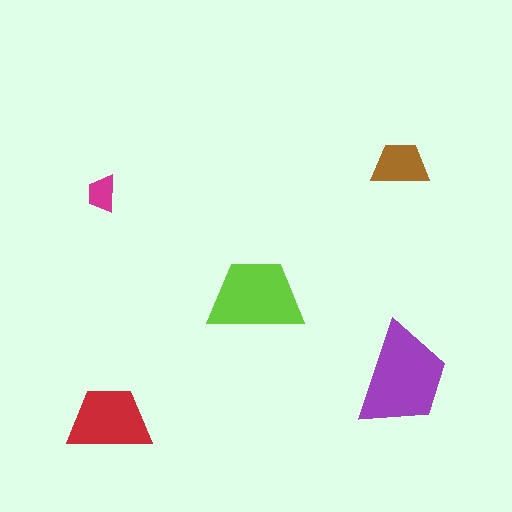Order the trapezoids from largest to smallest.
the purple one, the lime one, the red one, the brown one, the magenta one.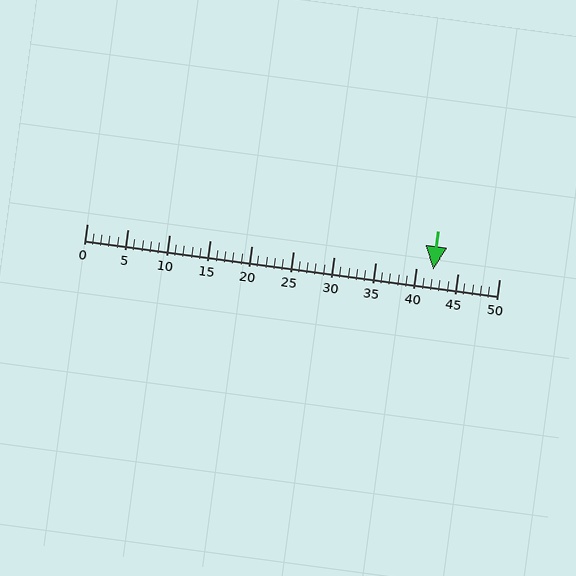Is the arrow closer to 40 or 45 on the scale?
The arrow is closer to 40.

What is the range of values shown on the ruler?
The ruler shows values from 0 to 50.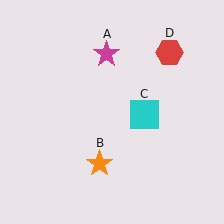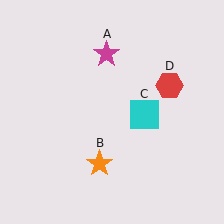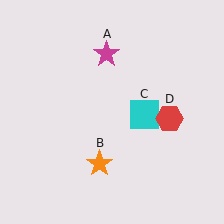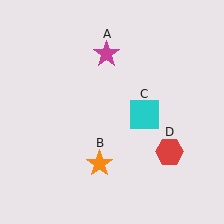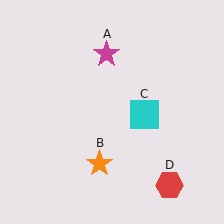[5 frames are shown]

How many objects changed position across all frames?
1 object changed position: red hexagon (object D).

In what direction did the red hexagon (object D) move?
The red hexagon (object D) moved down.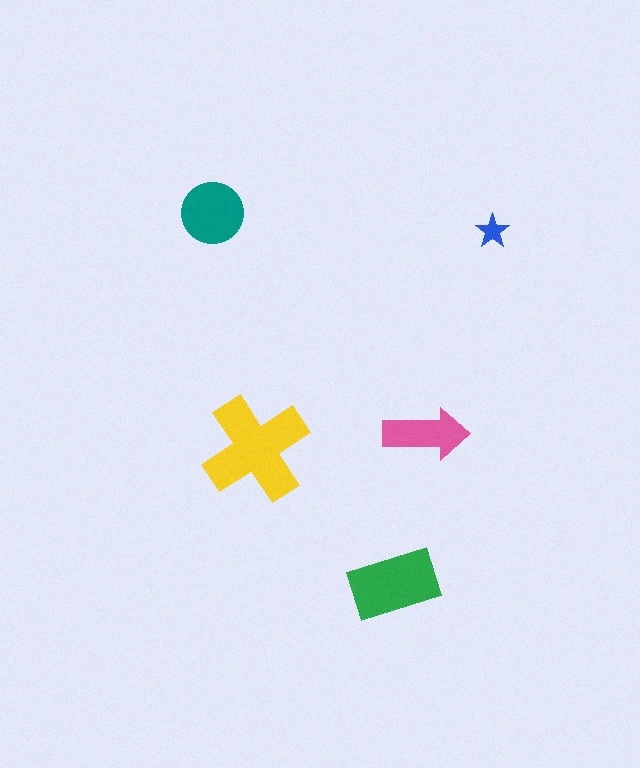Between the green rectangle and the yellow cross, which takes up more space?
The yellow cross.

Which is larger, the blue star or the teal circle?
The teal circle.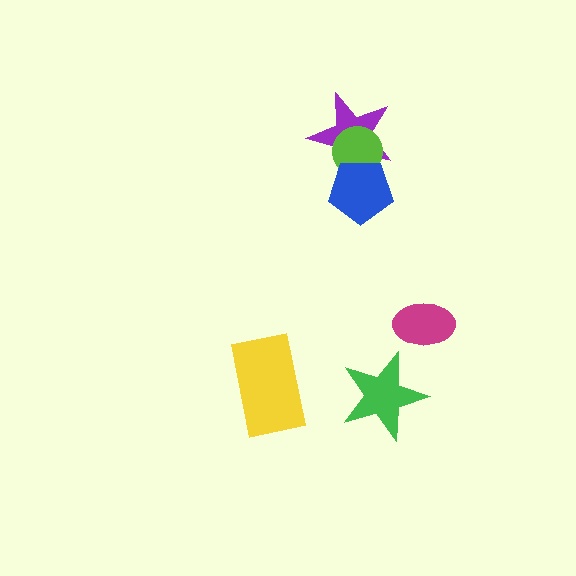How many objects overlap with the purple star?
2 objects overlap with the purple star.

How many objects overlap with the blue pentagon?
2 objects overlap with the blue pentagon.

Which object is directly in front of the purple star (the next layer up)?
The lime circle is directly in front of the purple star.